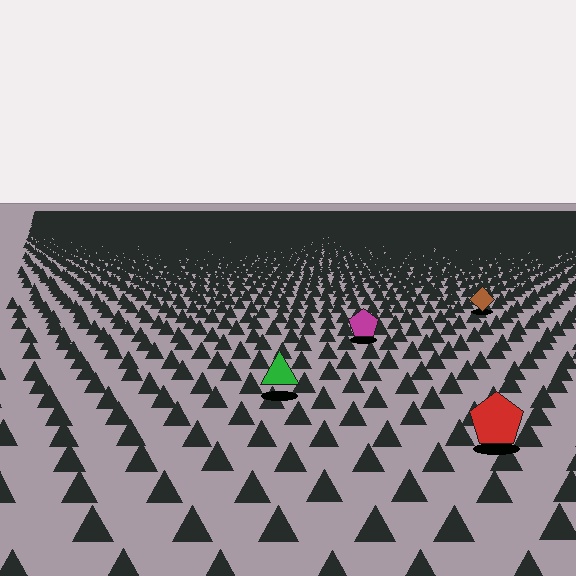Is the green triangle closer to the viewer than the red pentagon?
No. The red pentagon is closer — you can tell from the texture gradient: the ground texture is coarser near it.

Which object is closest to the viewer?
The red pentagon is closest. The texture marks near it are larger and more spread out.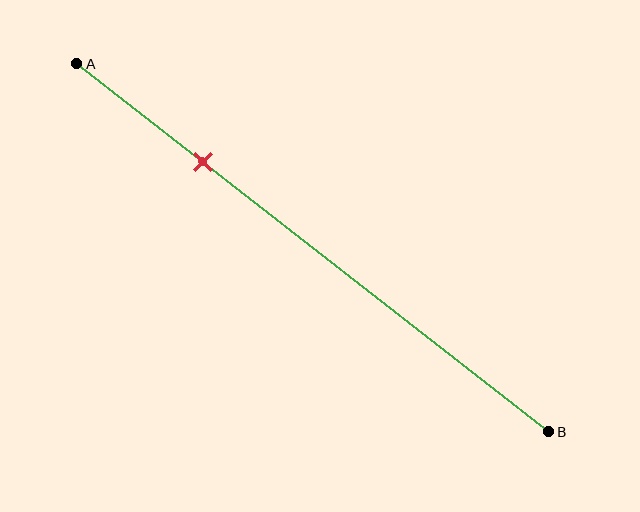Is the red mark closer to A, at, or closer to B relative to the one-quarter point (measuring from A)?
The red mark is approximately at the one-quarter point of segment AB.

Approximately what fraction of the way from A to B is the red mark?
The red mark is approximately 25% of the way from A to B.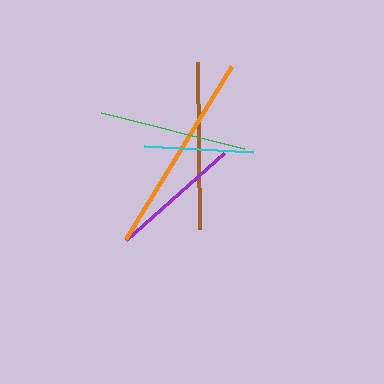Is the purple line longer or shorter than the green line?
The green line is longer than the purple line.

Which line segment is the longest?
The orange line is the longest at approximately 203 pixels.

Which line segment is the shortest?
The cyan line is the shortest at approximately 109 pixels.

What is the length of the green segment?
The green segment is approximately 148 pixels long.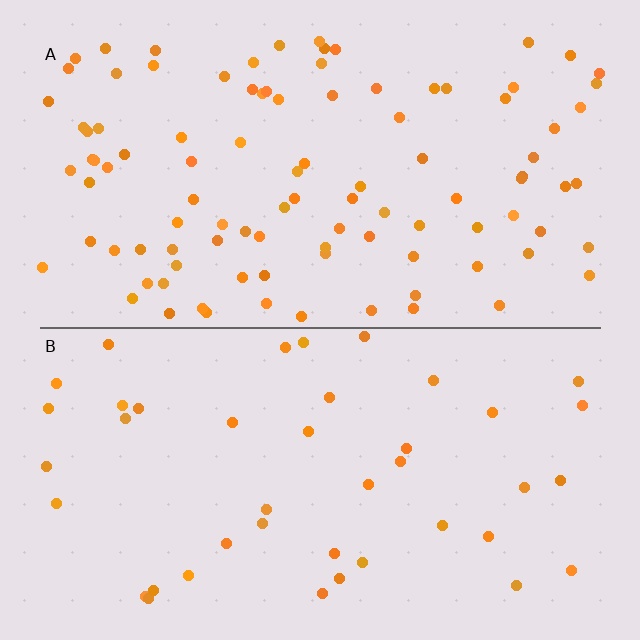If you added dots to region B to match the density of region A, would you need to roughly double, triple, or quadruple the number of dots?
Approximately double.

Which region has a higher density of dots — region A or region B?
A (the top).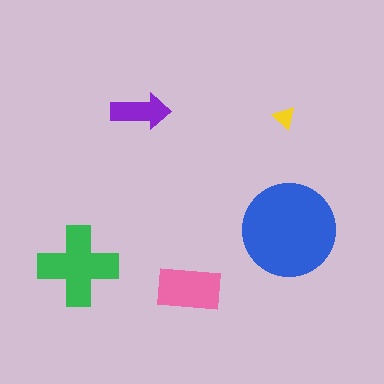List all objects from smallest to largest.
The yellow triangle, the purple arrow, the pink rectangle, the green cross, the blue circle.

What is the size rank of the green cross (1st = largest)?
2nd.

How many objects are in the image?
There are 5 objects in the image.